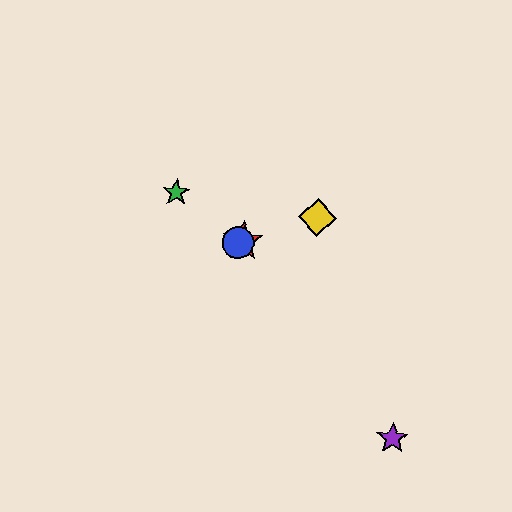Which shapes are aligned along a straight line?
The red star, the blue circle, the yellow diamond are aligned along a straight line.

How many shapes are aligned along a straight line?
3 shapes (the red star, the blue circle, the yellow diamond) are aligned along a straight line.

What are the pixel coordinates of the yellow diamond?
The yellow diamond is at (318, 218).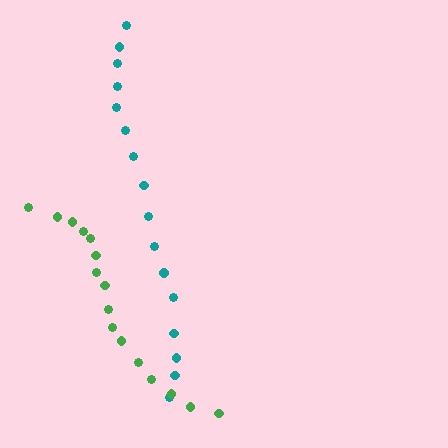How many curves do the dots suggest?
There are 2 distinct paths.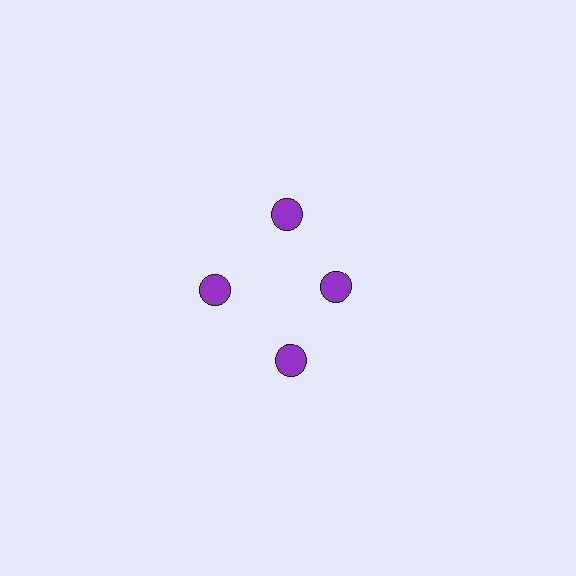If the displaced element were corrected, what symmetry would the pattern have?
It would have 4-fold rotational symmetry — the pattern would map onto itself every 90 degrees.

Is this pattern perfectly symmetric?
No. The 4 purple circles are arranged in a ring, but one element near the 3 o'clock position is pulled inward toward the center, breaking the 4-fold rotational symmetry.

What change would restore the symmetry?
The symmetry would be restored by moving it outward, back onto the ring so that all 4 circles sit at equal angles and equal distance from the center.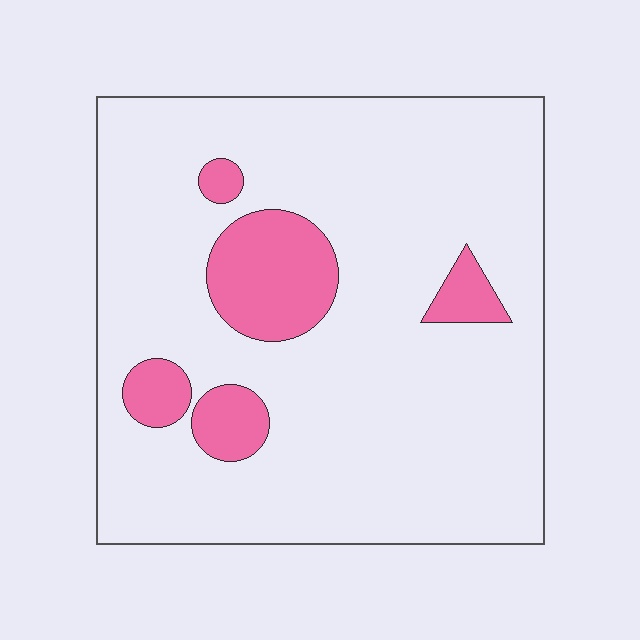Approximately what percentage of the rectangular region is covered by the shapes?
Approximately 15%.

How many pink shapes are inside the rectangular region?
5.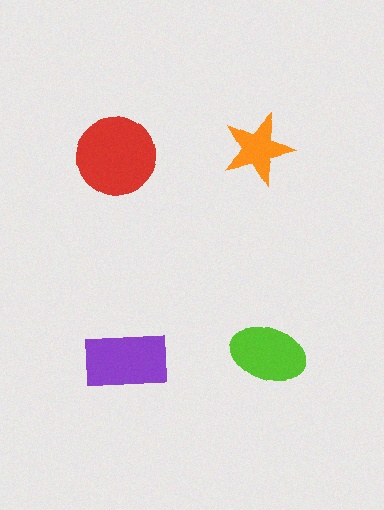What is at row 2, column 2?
A lime ellipse.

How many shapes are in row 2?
2 shapes.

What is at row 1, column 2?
An orange star.